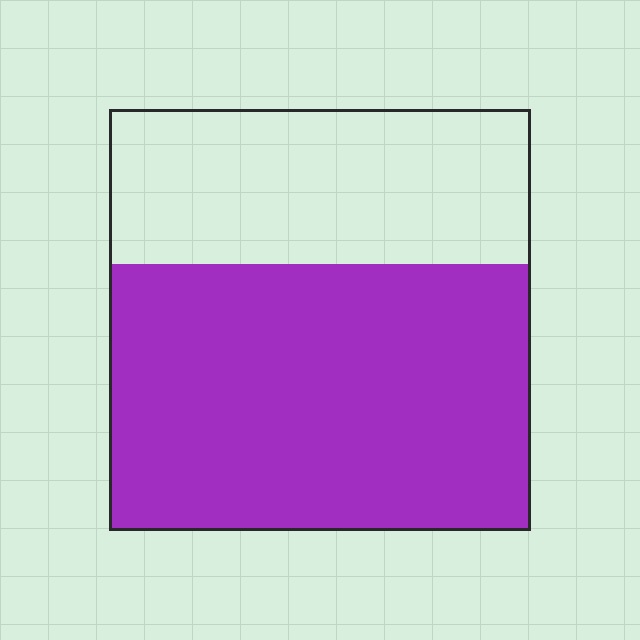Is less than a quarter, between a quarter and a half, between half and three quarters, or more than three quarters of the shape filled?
Between half and three quarters.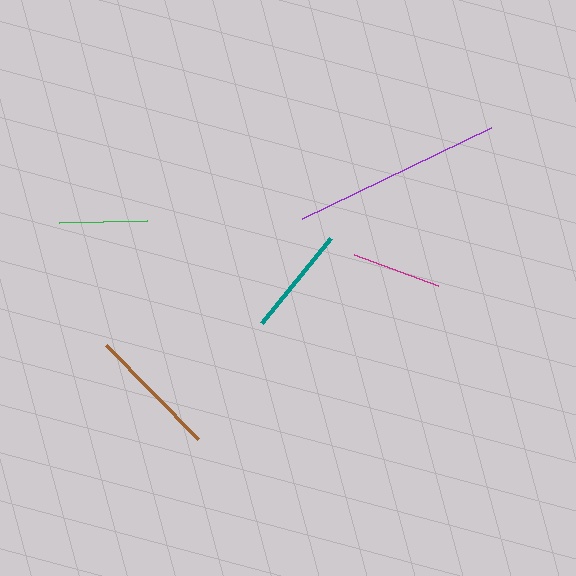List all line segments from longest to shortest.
From longest to shortest: purple, brown, teal, magenta, green.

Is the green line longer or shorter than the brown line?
The brown line is longer than the green line.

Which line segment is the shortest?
The green line is the shortest at approximately 88 pixels.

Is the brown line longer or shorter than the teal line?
The brown line is longer than the teal line.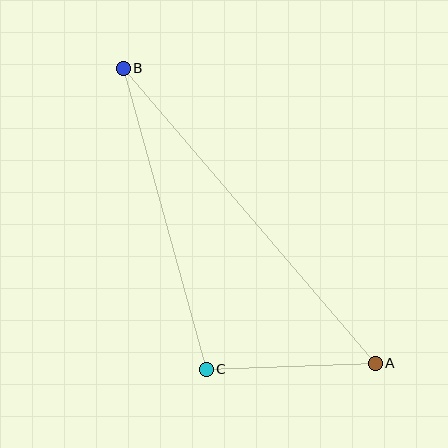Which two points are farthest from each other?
Points A and B are farthest from each other.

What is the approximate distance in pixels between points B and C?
The distance between B and C is approximately 312 pixels.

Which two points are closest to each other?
Points A and C are closest to each other.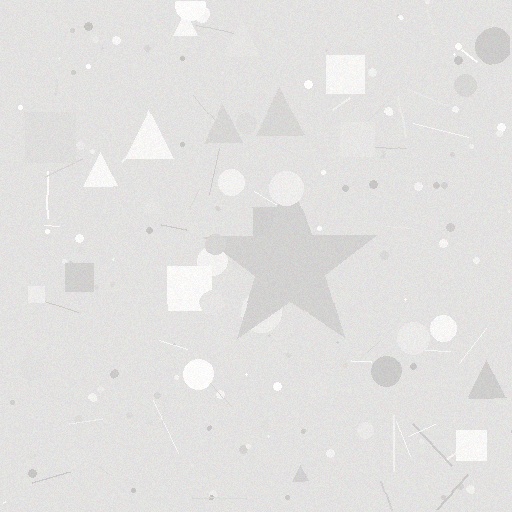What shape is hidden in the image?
A star is hidden in the image.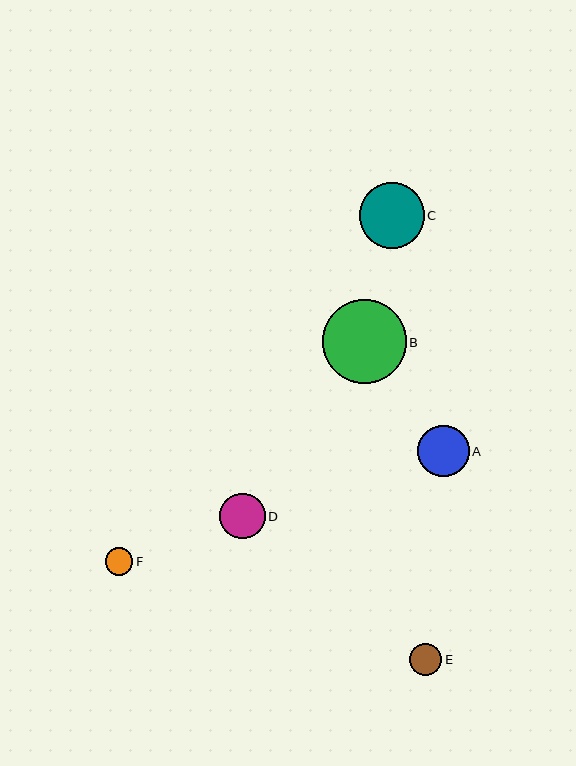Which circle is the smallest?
Circle F is the smallest with a size of approximately 28 pixels.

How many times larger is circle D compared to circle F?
Circle D is approximately 1.7 times the size of circle F.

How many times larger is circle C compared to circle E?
Circle C is approximately 2.0 times the size of circle E.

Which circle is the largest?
Circle B is the largest with a size of approximately 84 pixels.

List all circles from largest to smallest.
From largest to smallest: B, C, A, D, E, F.